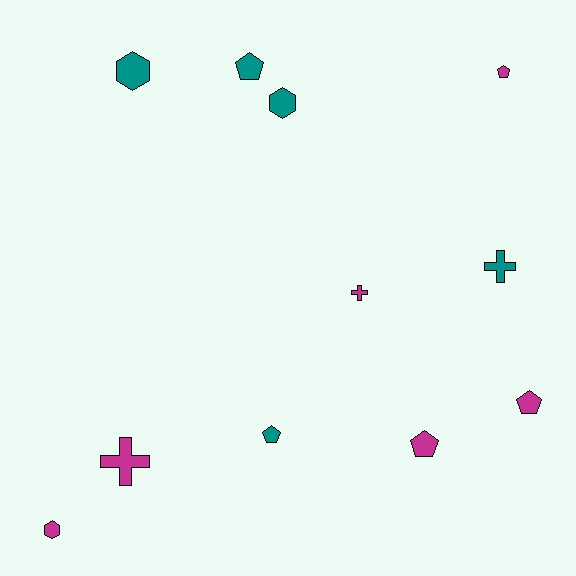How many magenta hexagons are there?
There is 1 magenta hexagon.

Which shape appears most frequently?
Pentagon, with 5 objects.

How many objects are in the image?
There are 11 objects.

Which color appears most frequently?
Magenta, with 6 objects.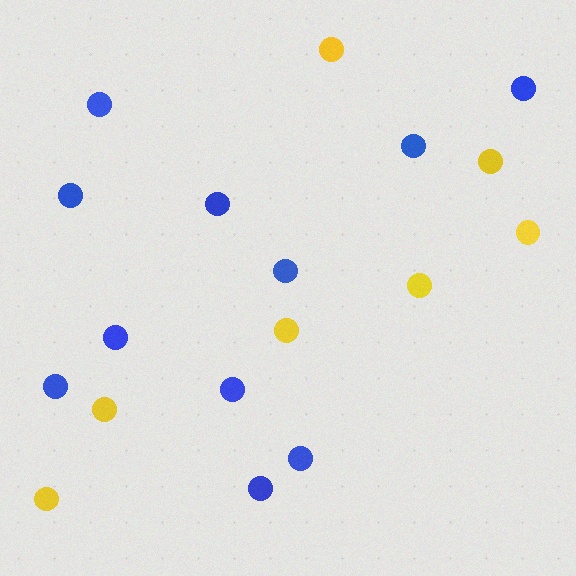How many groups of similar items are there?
There are 2 groups: one group of yellow circles (7) and one group of blue circles (11).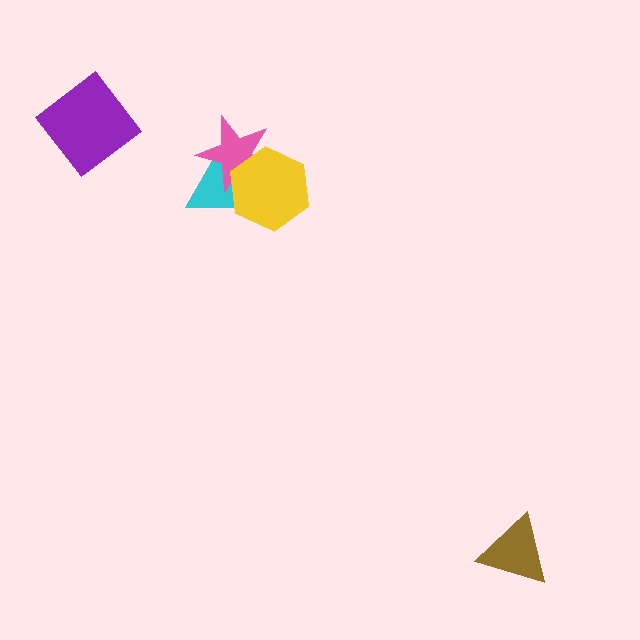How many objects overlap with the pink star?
2 objects overlap with the pink star.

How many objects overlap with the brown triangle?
0 objects overlap with the brown triangle.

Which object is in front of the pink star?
The yellow hexagon is in front of the pink star.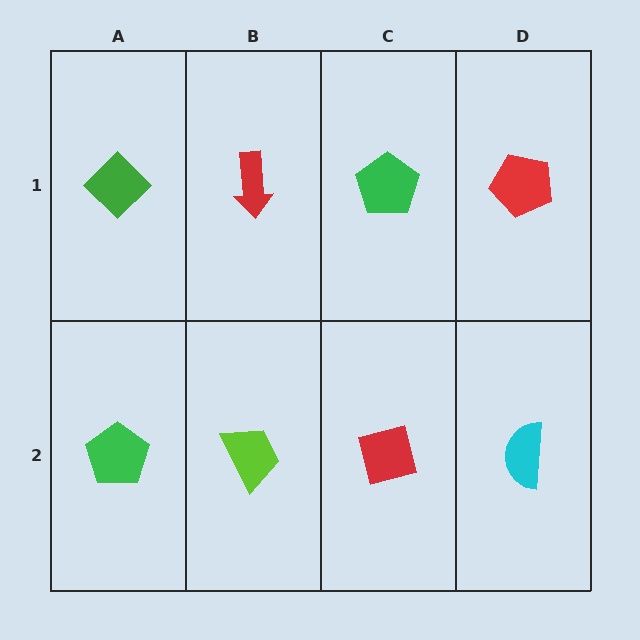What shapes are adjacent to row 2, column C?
A green pentagon (row 1, column C), a lime trapezoid (row 2, column B), a cyan semicircle (row 2, column D).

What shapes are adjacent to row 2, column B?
A red arrow (row 1, column B), a green pentagon (row 2, column A), a red square (row 2, column C).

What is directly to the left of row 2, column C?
A lime trapezoid.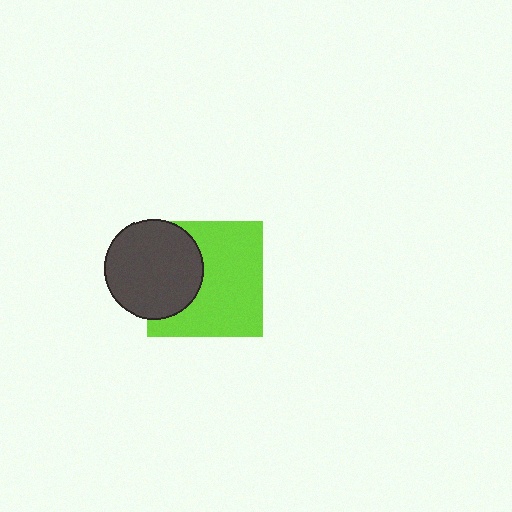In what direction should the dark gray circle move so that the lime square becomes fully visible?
The dark gray circle should move left. That is the shortest direction to clear the overlap and leave the lime square fully visible.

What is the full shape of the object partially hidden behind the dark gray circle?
The partially hidden object is a lime square.